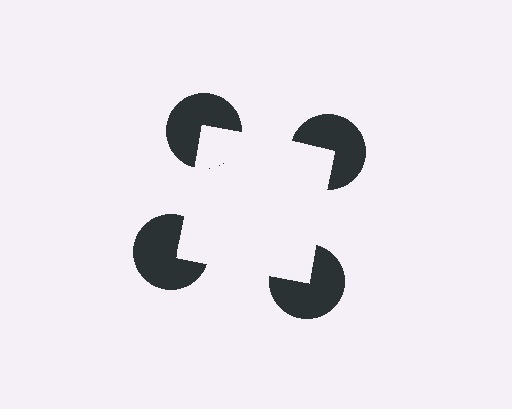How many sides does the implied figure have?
4 sides.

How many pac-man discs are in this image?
There are 4 — one at each vertex of the illusory square.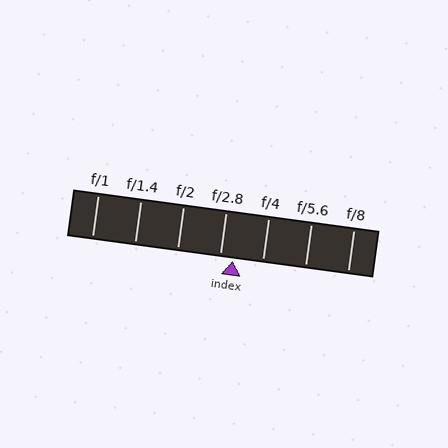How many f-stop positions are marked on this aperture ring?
There are 7 f-stop positions marked.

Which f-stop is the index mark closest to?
The index mark is closest to f/2.8.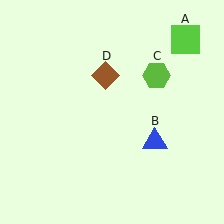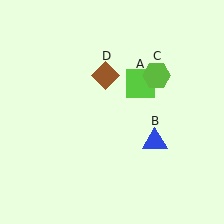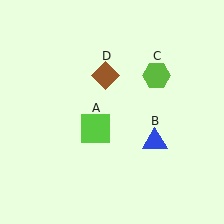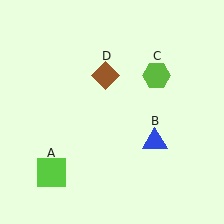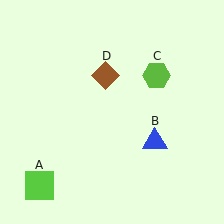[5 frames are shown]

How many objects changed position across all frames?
1 object changed position: lime square (object A).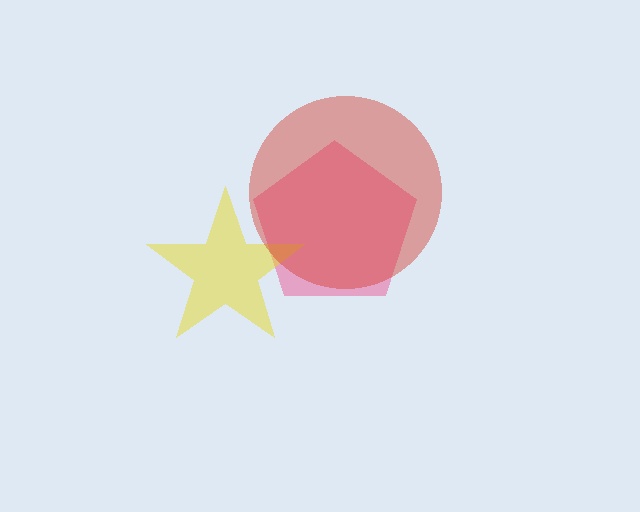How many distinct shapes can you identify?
There are 3 distinct shapes: a pink pentagon, a yellow star, a red circle.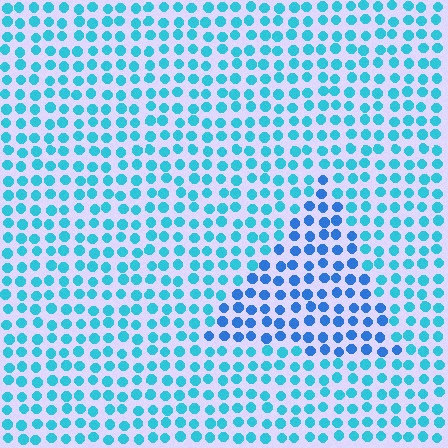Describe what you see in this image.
The image is filled with small cyan elements in a uniform arrangement. A triangle-shaped region is visible where the elements are tinted to a slightly different hue, forming a subtle color boundary.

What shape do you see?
I see a triangle.